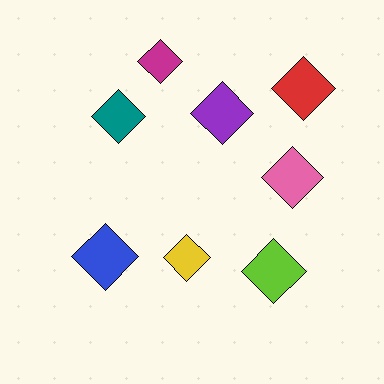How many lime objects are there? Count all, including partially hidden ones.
There is 1 lime object.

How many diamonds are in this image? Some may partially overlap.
There are 8 diamonds.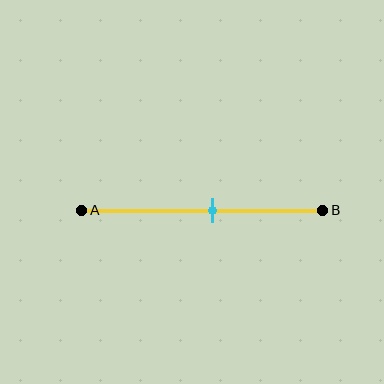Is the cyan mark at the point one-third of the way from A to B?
No, the mark is at about 55% from A, not at the 33% one-third point.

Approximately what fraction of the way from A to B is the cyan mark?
The cyan mark is approximately 55% of the way from A to B.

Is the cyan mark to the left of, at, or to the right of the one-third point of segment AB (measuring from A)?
The cyan mark is to the right of the one-third point of segment AB.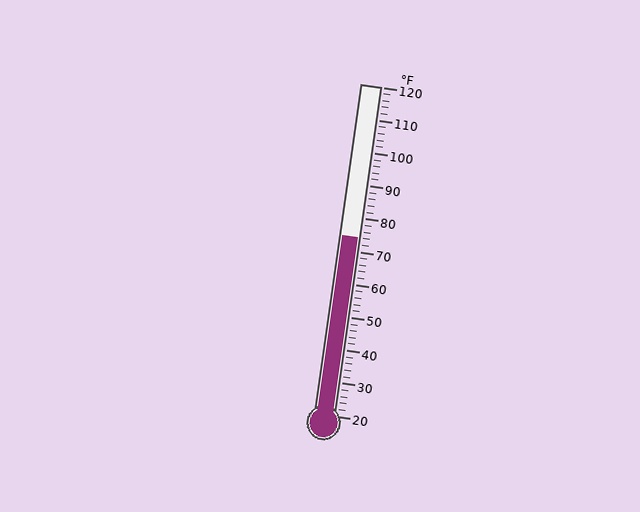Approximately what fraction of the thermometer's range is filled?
The thermometer is filled to approximately 55% of its range.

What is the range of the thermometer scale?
The thermometer scale ranges from 20°F to 120°F.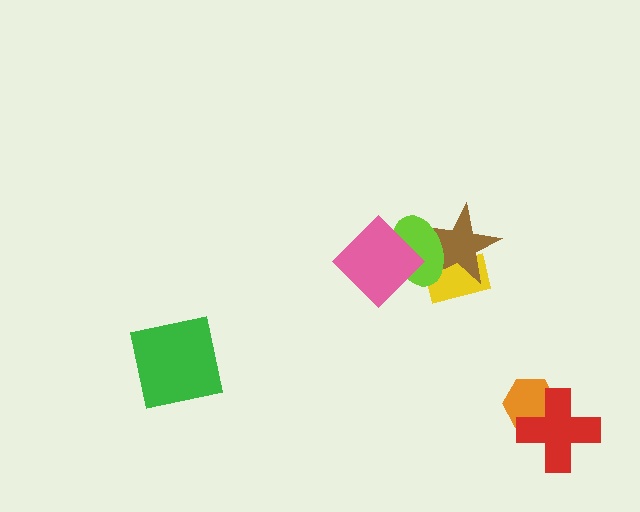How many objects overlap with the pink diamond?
1 object overlaps with the pink diamond.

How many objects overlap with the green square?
0 objects overlap with the green square.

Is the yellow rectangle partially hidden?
Yes, it is partially covered by another shape.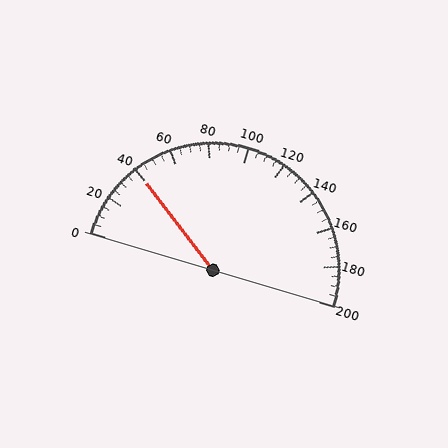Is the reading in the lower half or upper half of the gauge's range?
The reading is in the lower half of the range (0 to 200).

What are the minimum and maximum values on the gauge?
The gauge ranges from 0 to 200.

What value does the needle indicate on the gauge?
The needle indicates approximately 40.